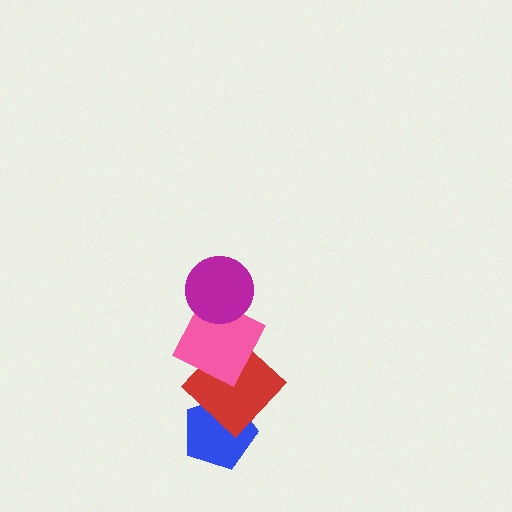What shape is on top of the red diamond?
The pink square is on top of the red diamond.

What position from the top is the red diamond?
The red diamond is 3rd from the top.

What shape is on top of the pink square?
The magenta circle is on top of the pink square.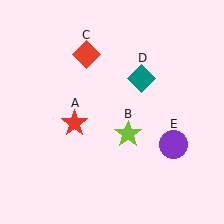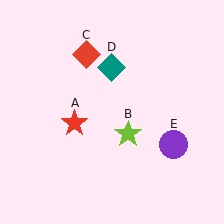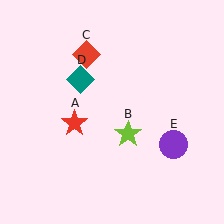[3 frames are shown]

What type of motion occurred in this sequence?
The teal diamond (object D) rotated counterclockwise around the center of the scene.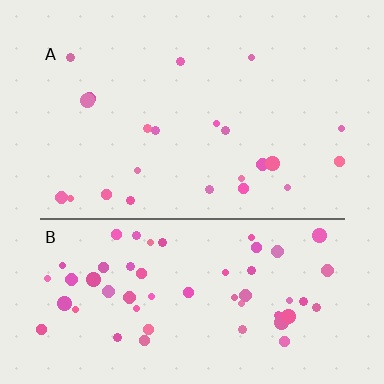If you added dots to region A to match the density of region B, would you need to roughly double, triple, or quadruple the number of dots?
Approximately triple.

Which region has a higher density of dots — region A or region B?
B (the bottom).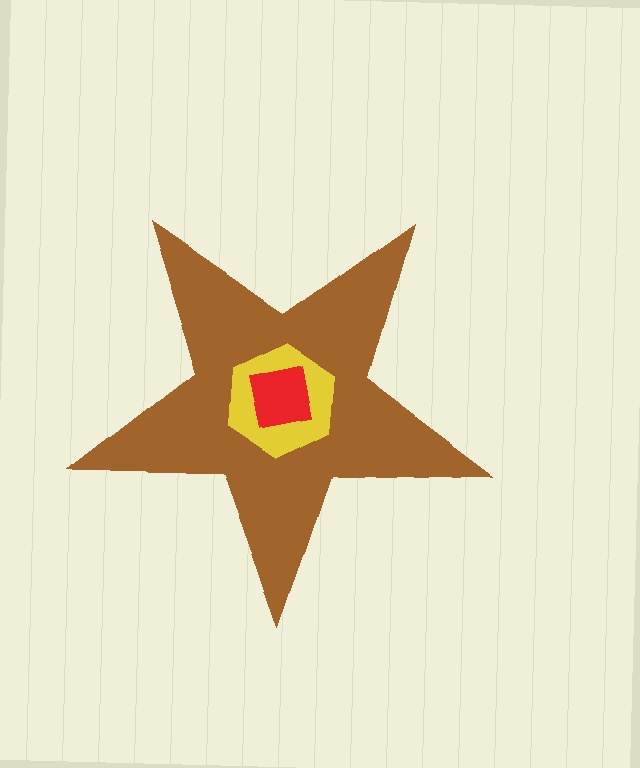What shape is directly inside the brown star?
The yellow hexagon.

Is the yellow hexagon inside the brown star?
Yes.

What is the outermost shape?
The brown star.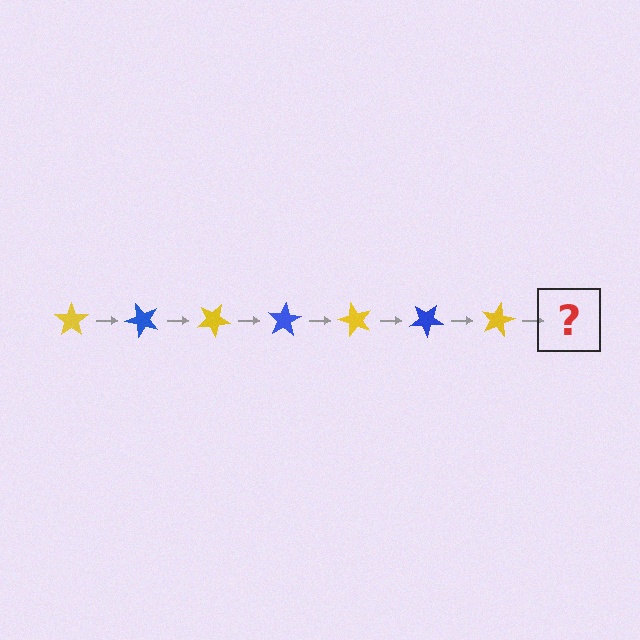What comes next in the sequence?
The next element should be a blue star, rotated 350 degrees from the start.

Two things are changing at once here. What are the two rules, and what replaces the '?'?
The two rules are that it rotates 50 degrees each step and the color cycles through yellow and blue. The '?' should be a blue star, rotated 350 degrees from the start.